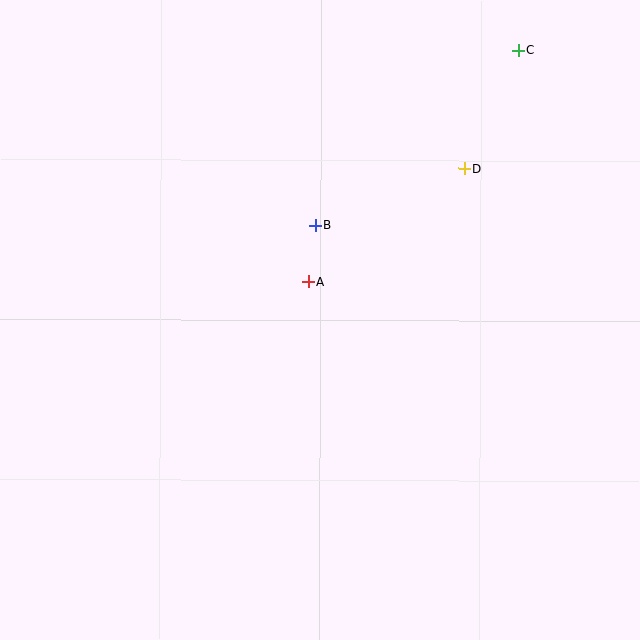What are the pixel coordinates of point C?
Point C is at (518, 50).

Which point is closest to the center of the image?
Point A at (308, 282) is closest to the center.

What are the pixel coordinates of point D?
Point D is at (464, 168).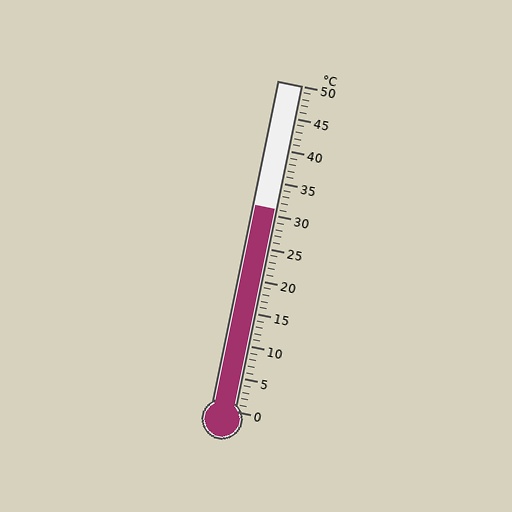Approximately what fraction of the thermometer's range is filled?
The thermometer is filled to approximately 60% of its range.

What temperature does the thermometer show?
The thermometer shows approximately 31°C.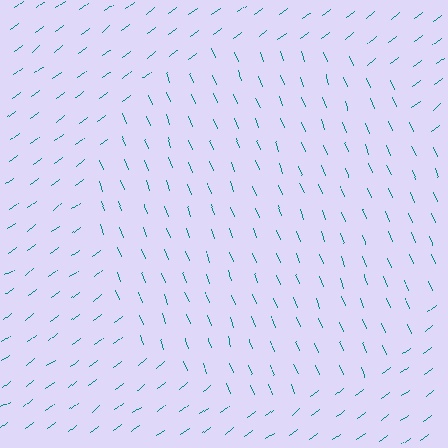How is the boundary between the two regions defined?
The boundary is defined purely by a change in line orientation (approximately 75 degrees difference). All lines are the same color and thickness.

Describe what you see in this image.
The image is filled with small teal line segments. A circle region in the image has lines oriented differently from the surrounding lines, creating a visible texture boundary.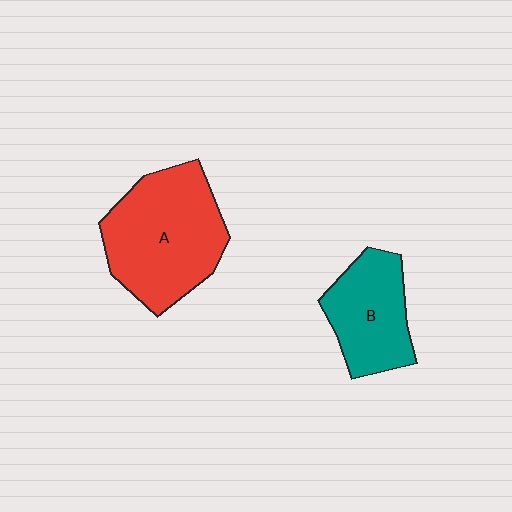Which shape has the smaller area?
Shape B (teal).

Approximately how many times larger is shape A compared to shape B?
Approximately 1.6 times.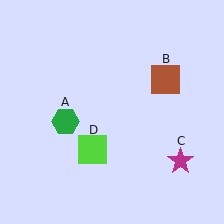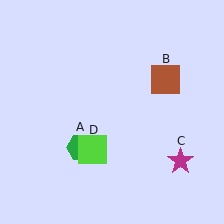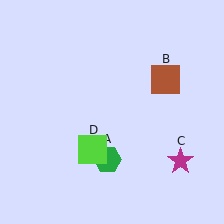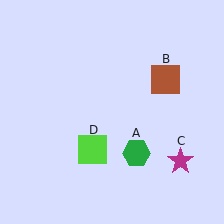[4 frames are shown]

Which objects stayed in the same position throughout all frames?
Brown square (object B) and magenta star (object C) and lime square (object D) remained stationary.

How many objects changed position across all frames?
1 object changed position: green hexagon (object A).